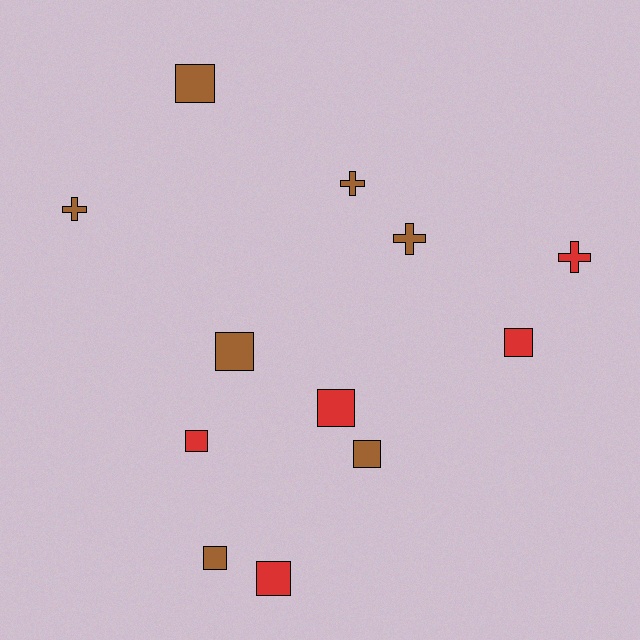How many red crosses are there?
There is 1 red cross.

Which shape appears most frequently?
Square, with 8 objects.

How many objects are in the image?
There are 12 objects.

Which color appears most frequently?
Brown, with 7 objects.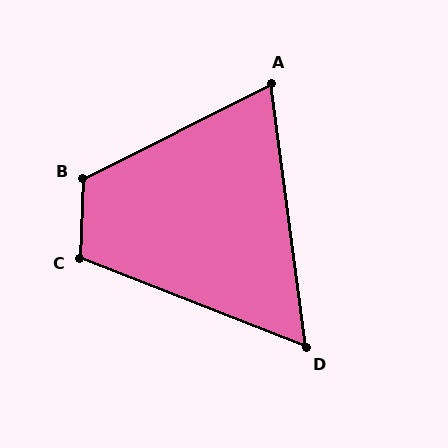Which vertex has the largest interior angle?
B, at approximately 119 degrees.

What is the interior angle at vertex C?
Approximately 109 degrees (obtuse).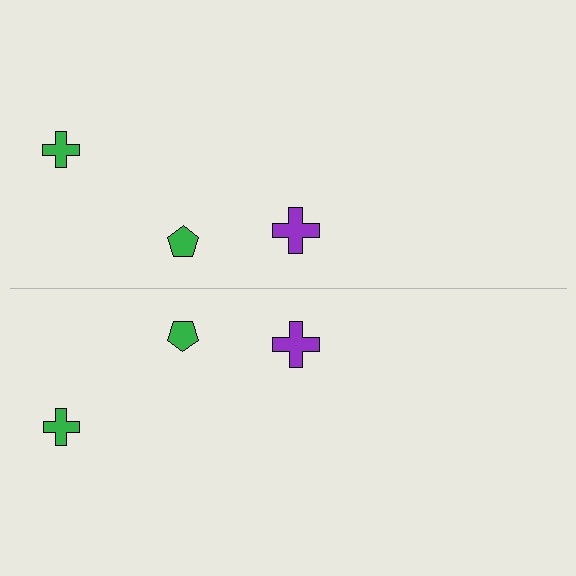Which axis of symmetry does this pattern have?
The pattern has a horizontal axis of symmetry running through the center of the image.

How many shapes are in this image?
There are 6 shapes in this image.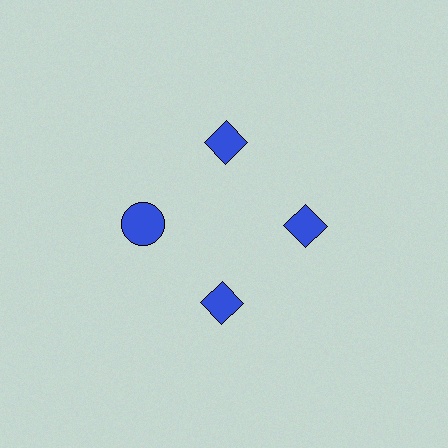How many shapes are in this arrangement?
There are 4 shapes arranged in a ring pattern.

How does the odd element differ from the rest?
It has a different shape: circle instead of diamond.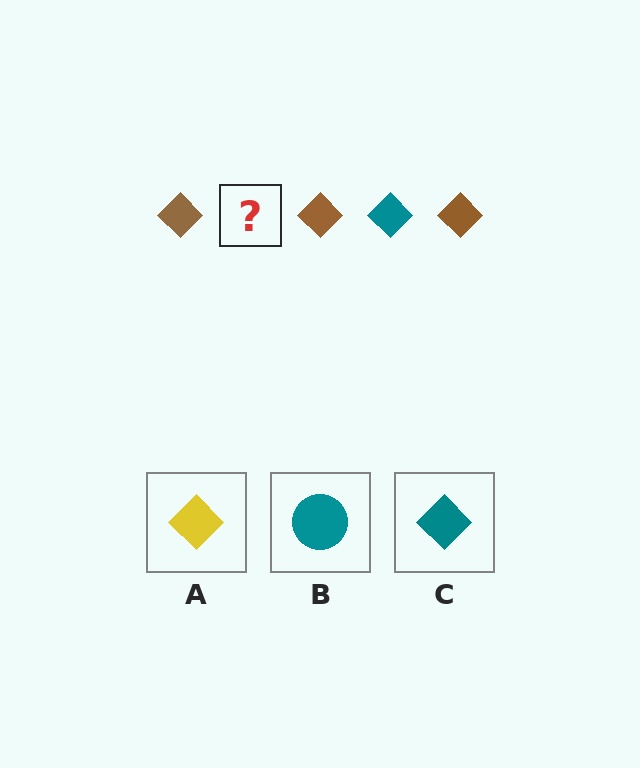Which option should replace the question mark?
Option C.